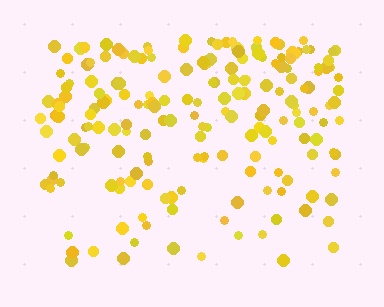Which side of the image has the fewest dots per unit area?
The bottom.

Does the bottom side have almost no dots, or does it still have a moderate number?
Still a moderate number, just noticeably fewer than the top.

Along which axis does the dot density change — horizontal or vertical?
Vertical.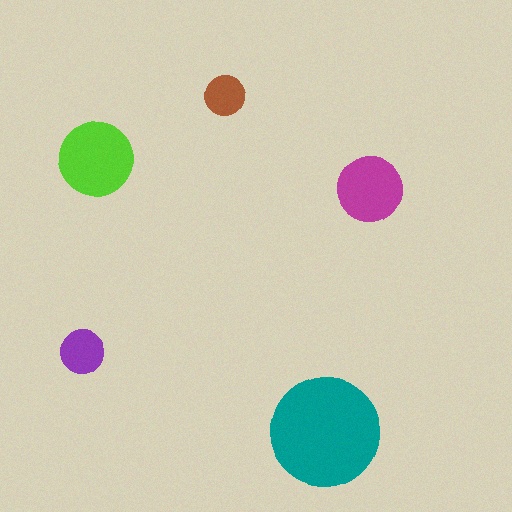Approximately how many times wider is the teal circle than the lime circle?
About 1.5 times wider.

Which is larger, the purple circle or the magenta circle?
The magenta one.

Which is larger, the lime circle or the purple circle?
The lime one.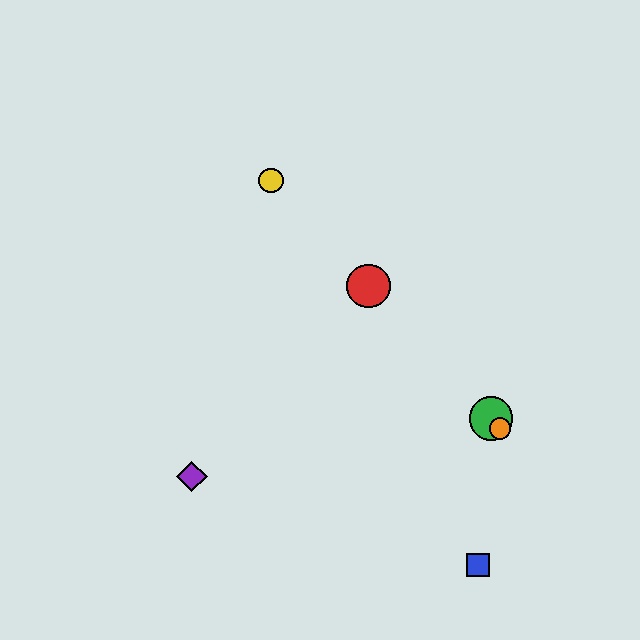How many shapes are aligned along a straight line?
4 shapes (the red circle, the green circle, the yellow circle, the orange circle) are aligned along a straight line.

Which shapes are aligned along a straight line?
The red circle, the green circle, the yellow circle, the orange circle are aligned along a straight line.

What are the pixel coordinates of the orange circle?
The orange circle is at (500, 428).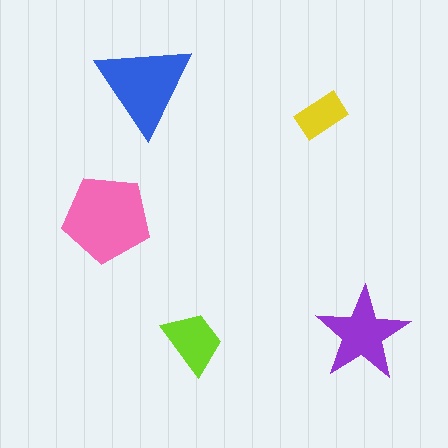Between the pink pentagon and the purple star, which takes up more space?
The pink pentagon.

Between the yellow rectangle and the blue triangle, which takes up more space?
The blue triangle.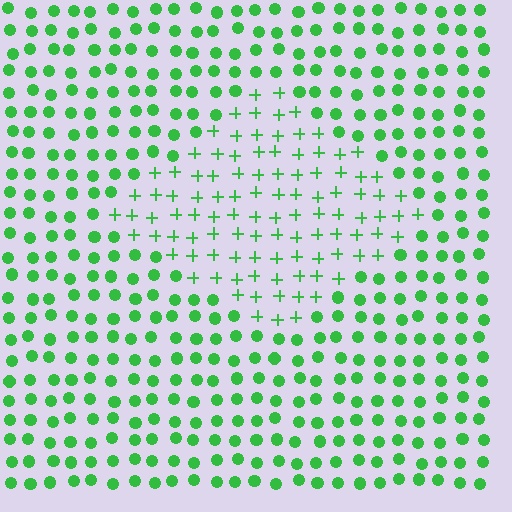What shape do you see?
I see a diamond.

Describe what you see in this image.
The image is filled with small green elements arranged in a uniform grid. A diamond-shaped region contains plus signs, while the surrounding area contains circles. The boundary is defined purely by the change in element shape.